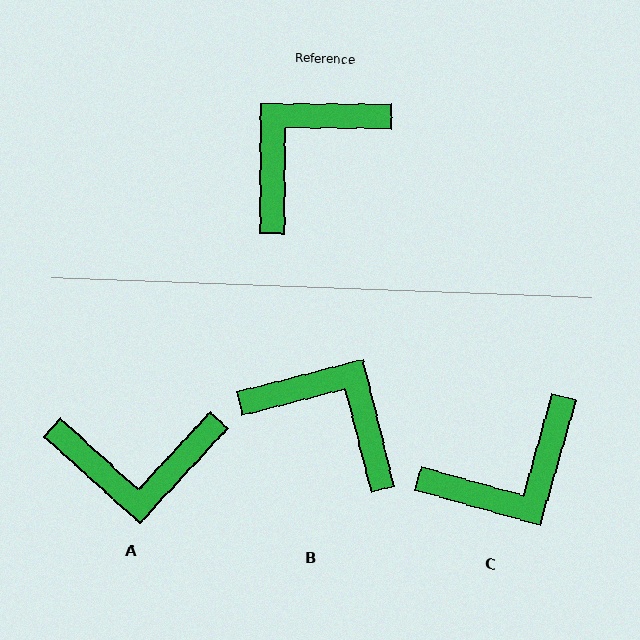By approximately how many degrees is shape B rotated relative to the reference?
Approximately 75 degrees clockwise.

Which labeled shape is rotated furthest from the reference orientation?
C, about 165 degrees away.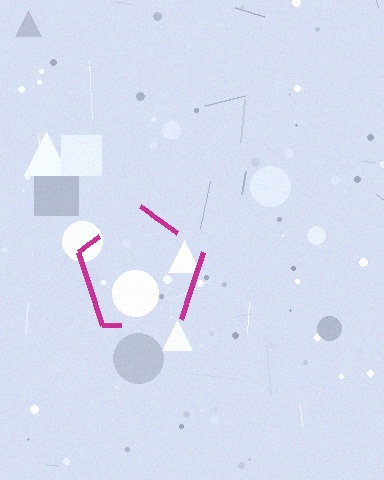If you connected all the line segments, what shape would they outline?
They would outline a pentagon.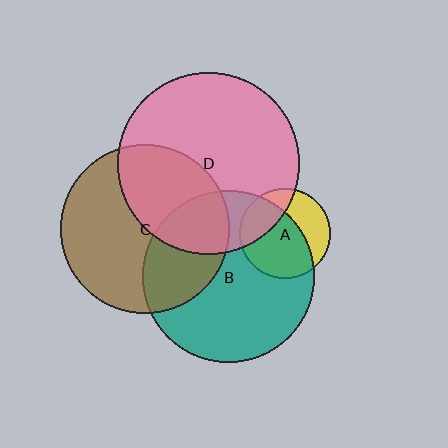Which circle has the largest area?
Circle D (pink).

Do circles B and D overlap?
Yes.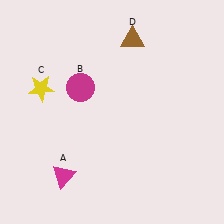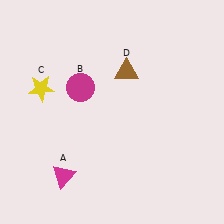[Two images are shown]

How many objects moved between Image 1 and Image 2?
1 object moved between the two images.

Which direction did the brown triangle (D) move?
The brown triangle (D) moved down.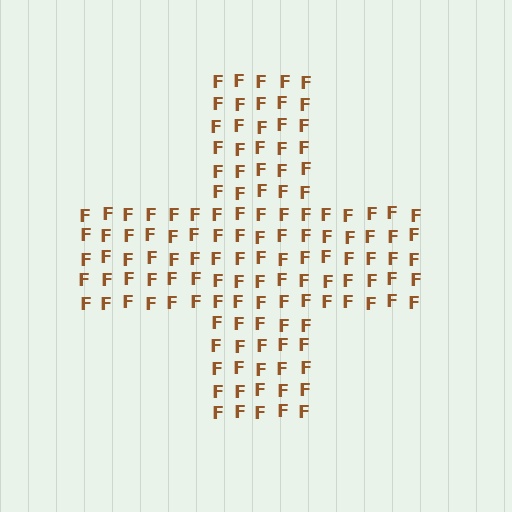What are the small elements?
The small elements are letter F's.